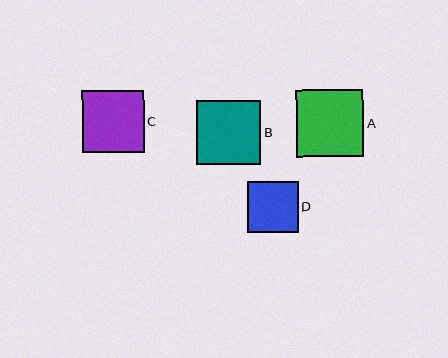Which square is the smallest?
Square D is the smallest with a size of approximately 51 pixels.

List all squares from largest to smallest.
From largest to smallest: A, B, C, D.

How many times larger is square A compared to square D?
Square A is approximately 1.3 times the size of square D.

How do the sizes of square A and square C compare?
Square A and square C are approximately the same size.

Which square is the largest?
Square A is the largest with a size of approximately 67 pixels.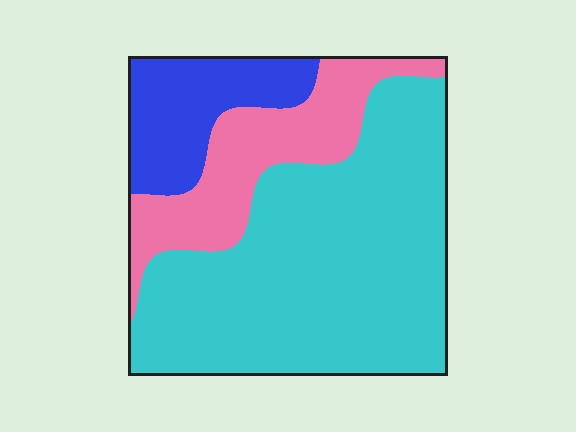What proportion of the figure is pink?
Pink takes up about one fifth (1/5) of the figure.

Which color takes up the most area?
Cyan, at roughly 60%.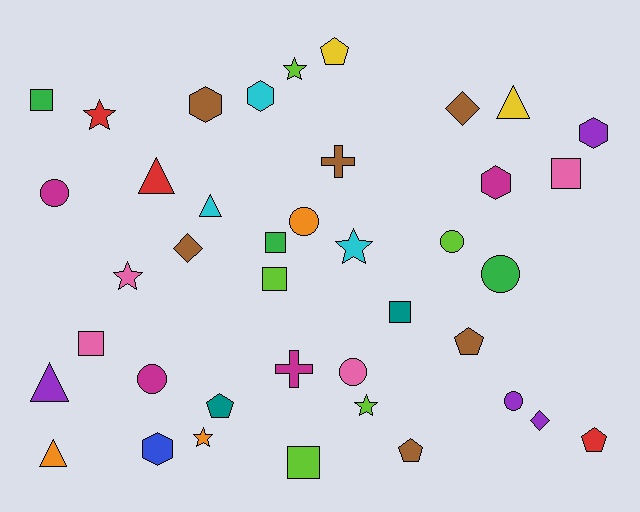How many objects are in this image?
There are 40 objects.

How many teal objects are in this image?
There are 2 teal objects.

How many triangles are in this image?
There are 5 triangles.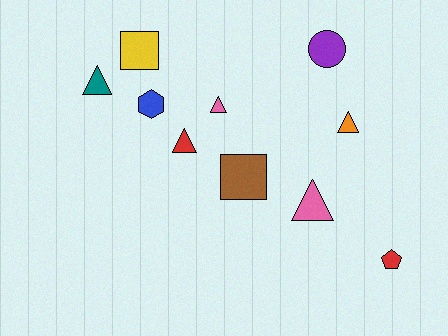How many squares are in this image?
There are 2 squares.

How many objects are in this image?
There are 10 objects.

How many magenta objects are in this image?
There are no magenta objects.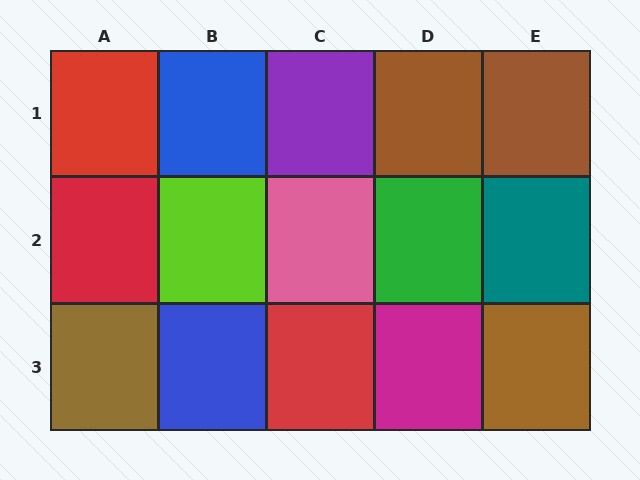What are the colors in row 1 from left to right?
Red, blue, purple, brown, brown.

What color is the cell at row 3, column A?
Brown.